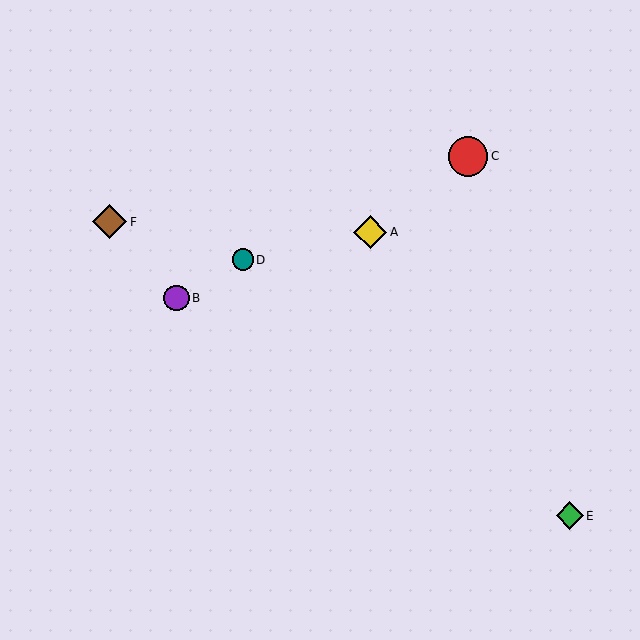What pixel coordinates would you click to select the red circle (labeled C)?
Click at (468, 156) to select the red circle C.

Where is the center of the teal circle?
The center of the teal circle is at (243, 260).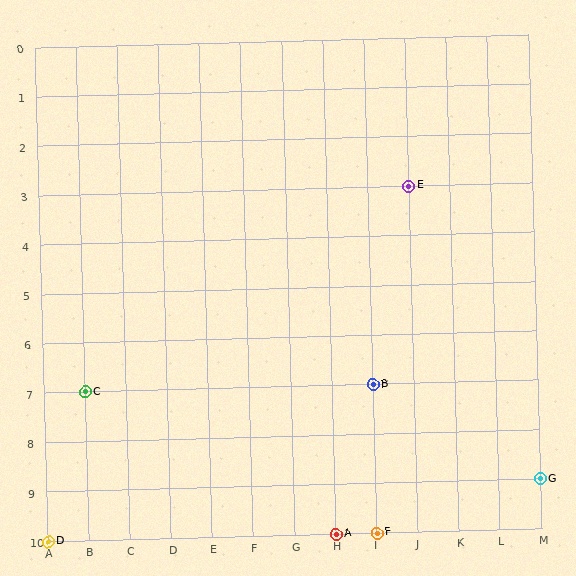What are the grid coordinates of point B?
Point B is at grid coordinates (I, 7).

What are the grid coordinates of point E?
Point E is at grid coordinates (J, 3).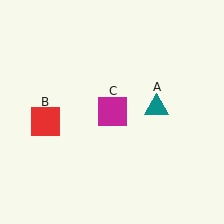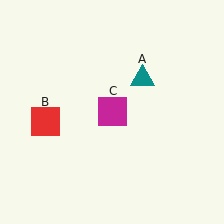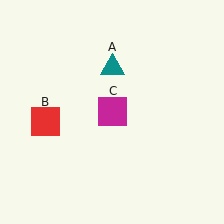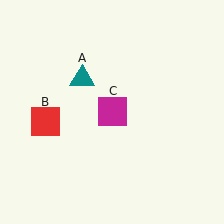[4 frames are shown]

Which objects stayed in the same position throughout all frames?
Red square (object B) and magenta square (object C) remained stationary.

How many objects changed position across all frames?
1 object changed position: teal triangle (object A).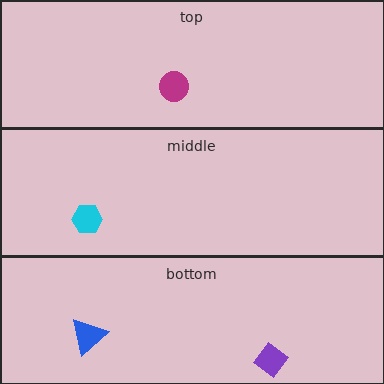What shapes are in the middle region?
The cyan hexagon.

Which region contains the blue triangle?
The bottom region.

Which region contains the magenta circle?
The top region.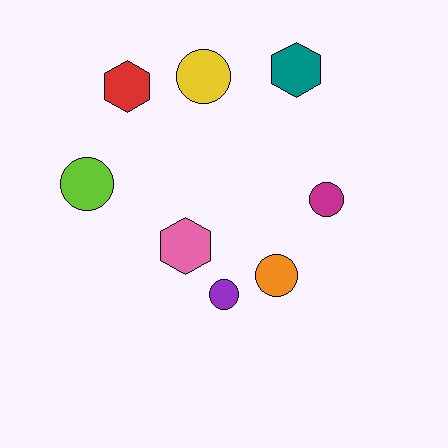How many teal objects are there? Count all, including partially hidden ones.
There is 1 teal object.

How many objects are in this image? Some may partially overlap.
There are 8 objects.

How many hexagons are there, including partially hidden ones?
There are 3 hexagons.